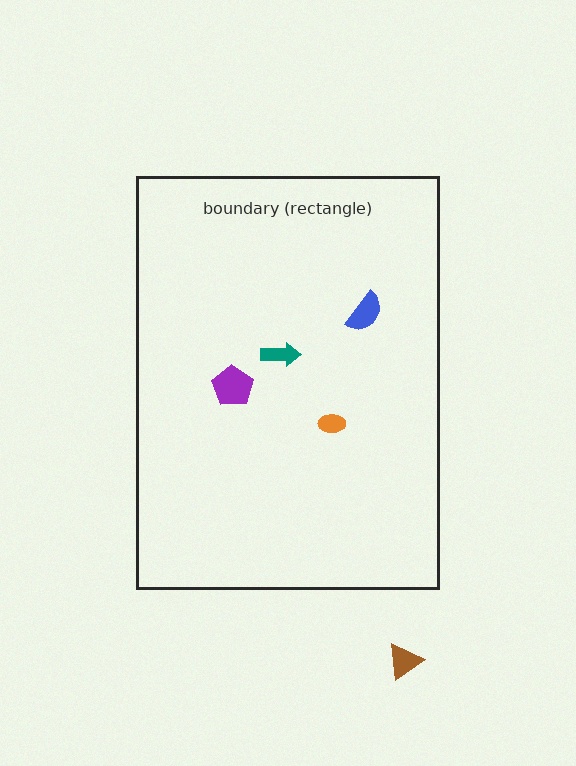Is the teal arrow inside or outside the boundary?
Inside.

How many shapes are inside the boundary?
4 inside, 1 outside.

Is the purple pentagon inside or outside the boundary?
Inside.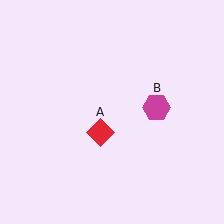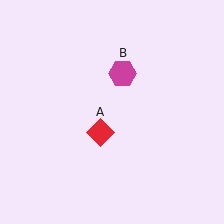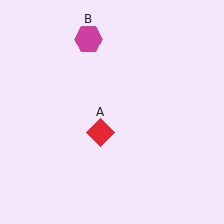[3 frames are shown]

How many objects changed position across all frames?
1 object changed position: magenta hexagon (object B).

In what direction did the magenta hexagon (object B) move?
The magenta hexagon (object B) moved up and to the left.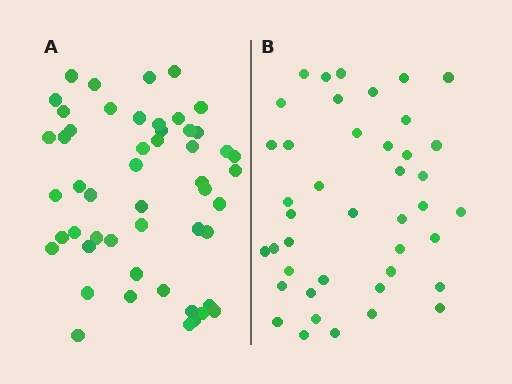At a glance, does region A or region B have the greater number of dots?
Region A (the left region) has more dots.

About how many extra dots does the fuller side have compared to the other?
Region A has roughly 8 or so more dots than region B.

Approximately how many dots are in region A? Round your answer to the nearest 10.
About 50 dots. (The exact count is 51, which rounds to 50.)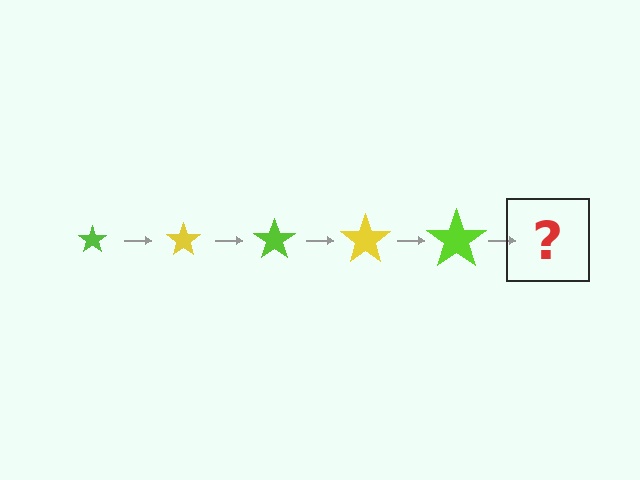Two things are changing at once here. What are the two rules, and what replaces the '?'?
The two rules are that the star grows larger each step and the color cycles through lime and yellow. The '?' should be a yellow star, larger than the previous one.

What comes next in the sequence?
The next element should be a yellow star, larger than the previous one.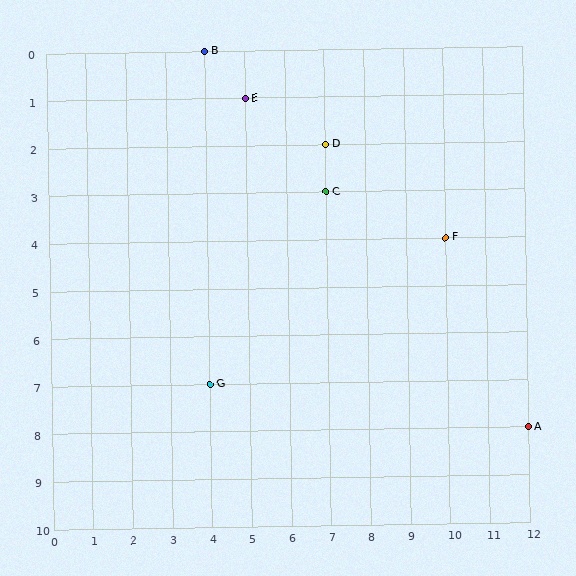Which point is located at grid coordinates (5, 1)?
Point E is at (5, 1).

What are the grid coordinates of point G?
Point G is at grid coordinates (4, 7).